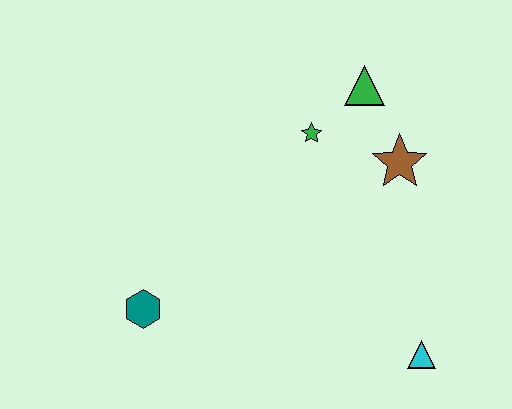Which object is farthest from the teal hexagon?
The green triangle is farthest from the teal hexagon.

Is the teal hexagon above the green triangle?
No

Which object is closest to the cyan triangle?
The brown star is closest to the cyan triangle.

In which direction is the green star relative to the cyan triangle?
The green star is above the cyan triangle.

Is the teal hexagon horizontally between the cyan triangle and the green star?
No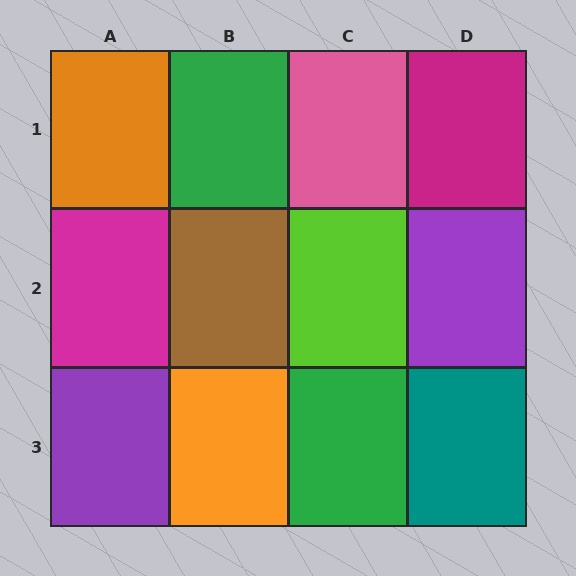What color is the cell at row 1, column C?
Pink.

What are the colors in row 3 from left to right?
Purple, orange, green, teal.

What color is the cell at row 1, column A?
Orange.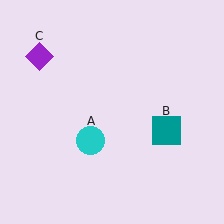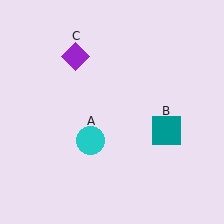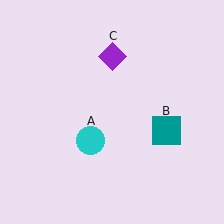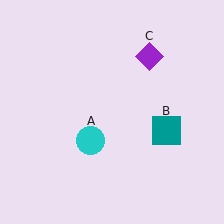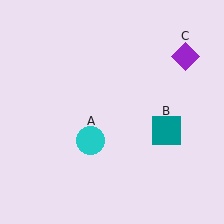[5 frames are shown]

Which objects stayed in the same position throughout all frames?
Cyan circle (object A) and teal square (object B) remained stationary.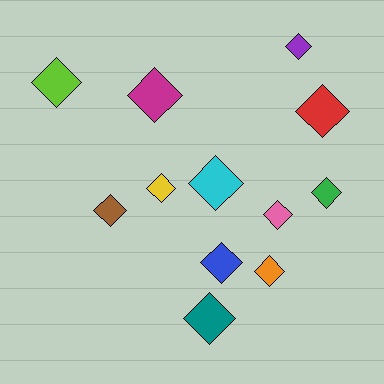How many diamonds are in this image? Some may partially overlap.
There are 12 diamonds.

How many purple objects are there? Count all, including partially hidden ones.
There is 1 purple object.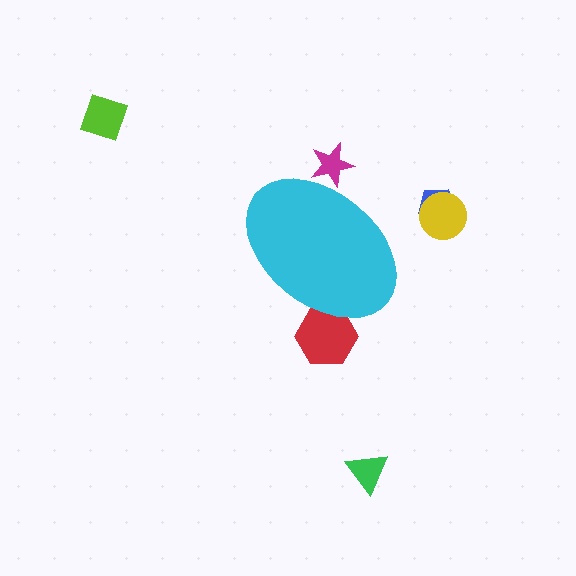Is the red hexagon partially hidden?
Yes, the red hexagon is partially hidden behind the cyan ellipse.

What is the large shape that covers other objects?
A cyan ellipse.